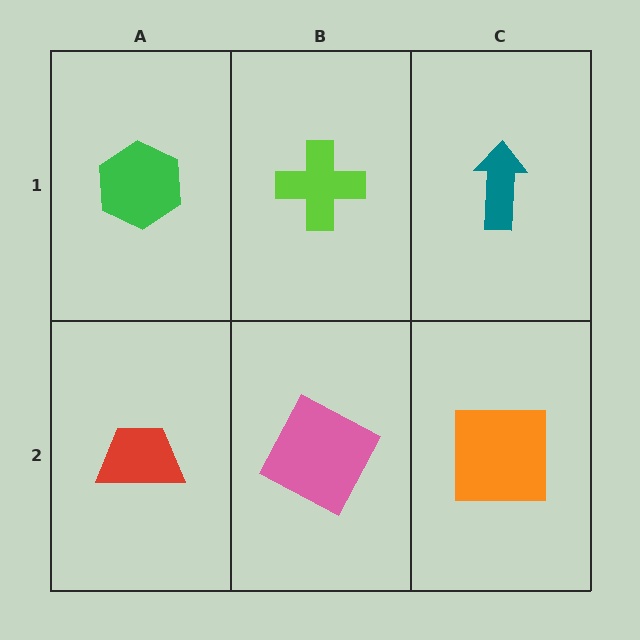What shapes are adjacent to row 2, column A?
A green hexagon (row 1, column A), a pink square (row 2, column B).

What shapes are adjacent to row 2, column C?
A teal arrow (row 1, column C), a pink square (row 2, column B).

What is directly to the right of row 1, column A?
A lime cross.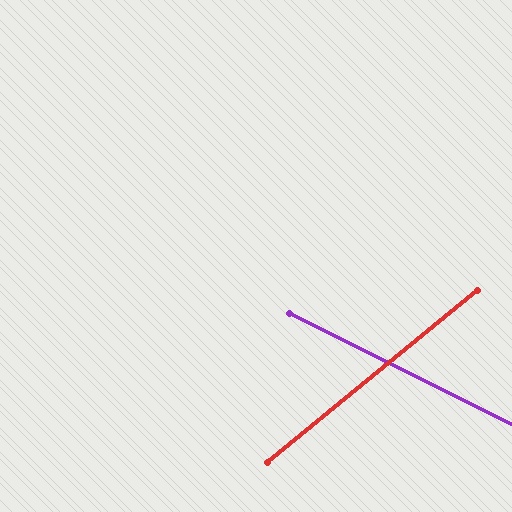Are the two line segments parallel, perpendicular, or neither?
Neither parallel nor perpendicular — they differ by about 66°.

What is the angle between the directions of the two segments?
Approximately 66 degrees.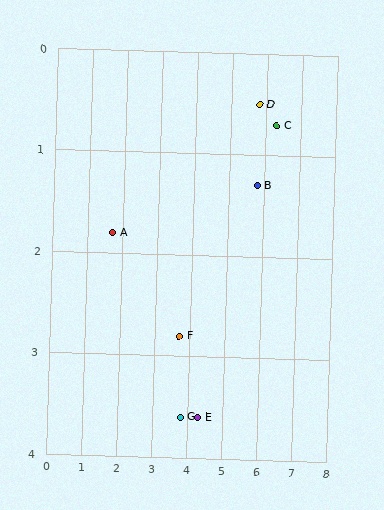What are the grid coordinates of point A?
Point A is at approximately (1.7, 1.8).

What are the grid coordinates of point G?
Point G is at approximately (3.8, 3.6).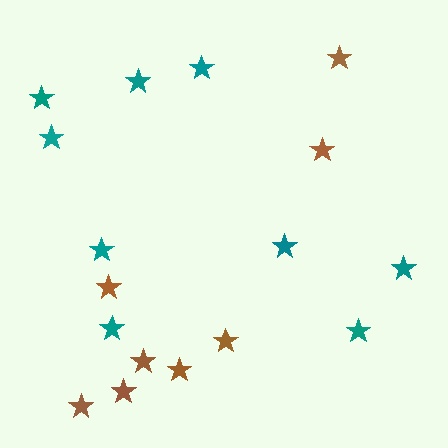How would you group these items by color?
There are 2 groups: one group of brown stars (8) and one group of teal stars (9).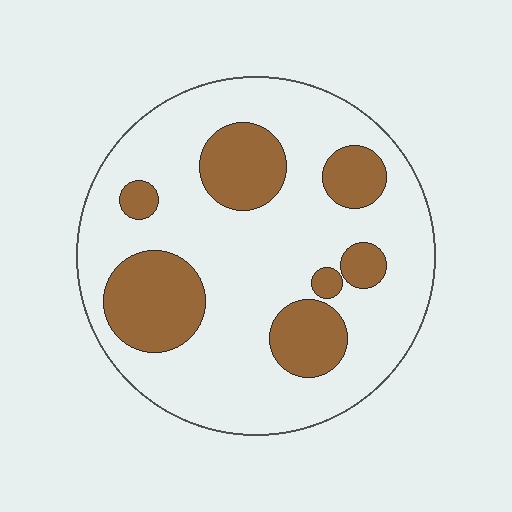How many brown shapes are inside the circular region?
7.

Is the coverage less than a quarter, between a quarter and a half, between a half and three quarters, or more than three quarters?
Between a quarter and a half.